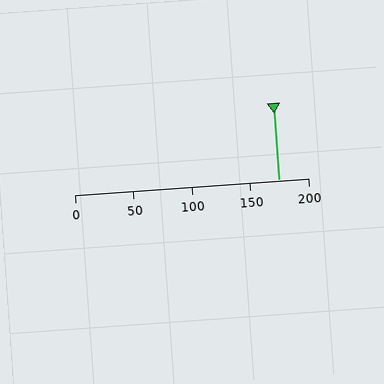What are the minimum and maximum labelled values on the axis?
The axis runs from 0 to 200.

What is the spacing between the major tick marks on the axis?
The major ticks are spaced 50 apart.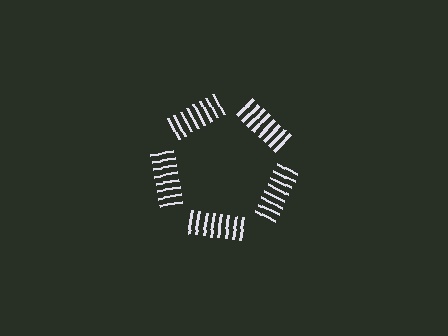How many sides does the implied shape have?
5 sides — the line-ends trace a pentagon.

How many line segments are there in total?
40 — 8 along each of the 5 edges.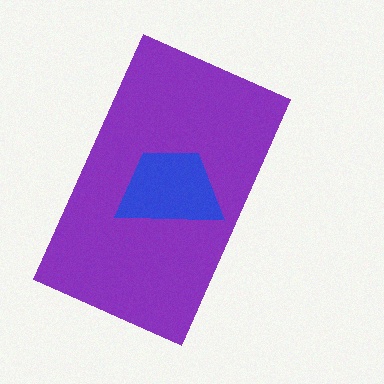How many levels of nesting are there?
2.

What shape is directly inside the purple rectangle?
The blue trapezoid.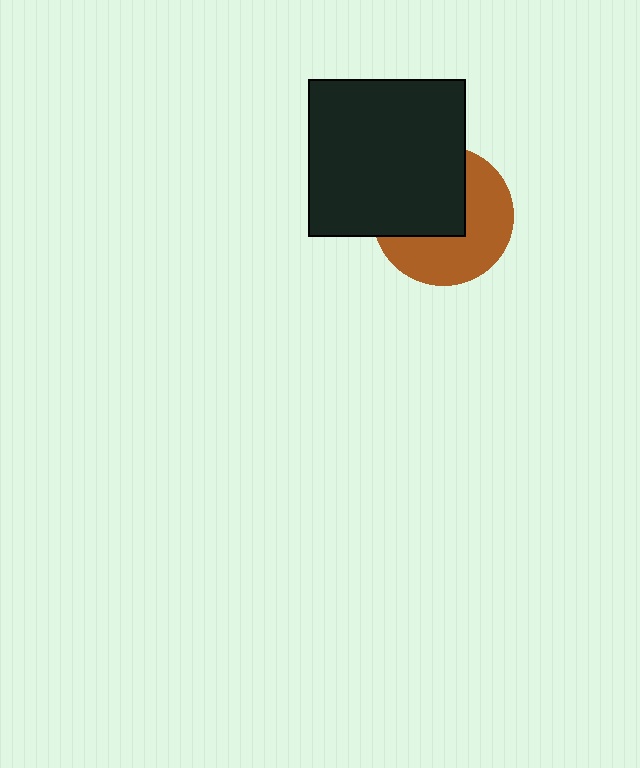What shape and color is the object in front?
The object in front is a black square.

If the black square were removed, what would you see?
You would see the complete brown circle.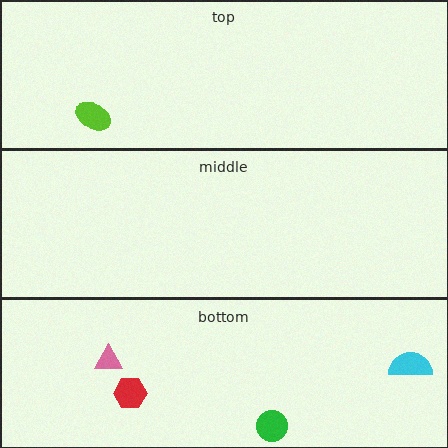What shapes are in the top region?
The lime ellipse.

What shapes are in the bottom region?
The green circle, the cyan semicircle, the red hexagon, the pink triangle.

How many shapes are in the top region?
1.